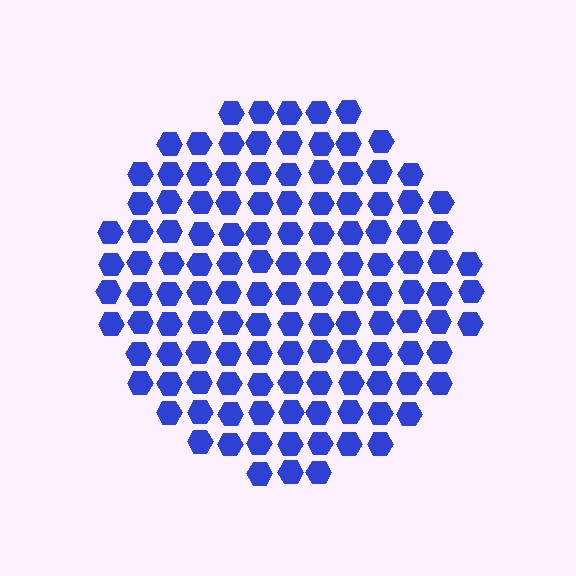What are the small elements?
The small elements are hexagons.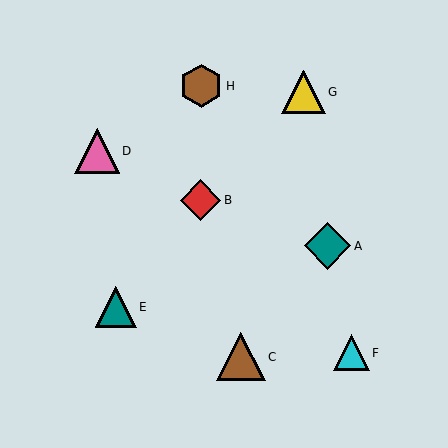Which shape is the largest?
The brown triangle (labeled C) is the largest.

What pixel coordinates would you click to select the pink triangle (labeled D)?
Click at (97, 151) to select the pink triangle D.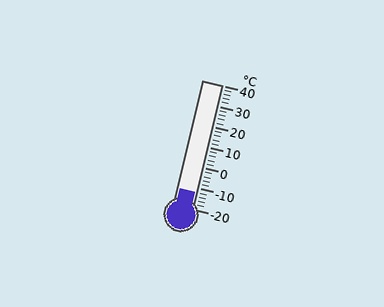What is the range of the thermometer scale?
The thermometer scale ranges from -20°C to 40°C.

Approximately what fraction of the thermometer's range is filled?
The thermometer is filled to approximately 15% of its range.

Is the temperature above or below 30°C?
The temperature is below 30°C.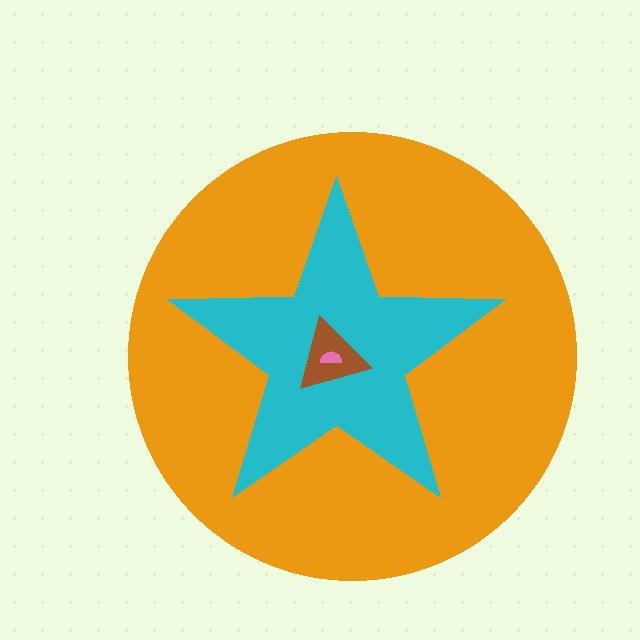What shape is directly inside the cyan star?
The brown triangle.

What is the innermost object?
The pink semicircle.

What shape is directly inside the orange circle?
The cyan star.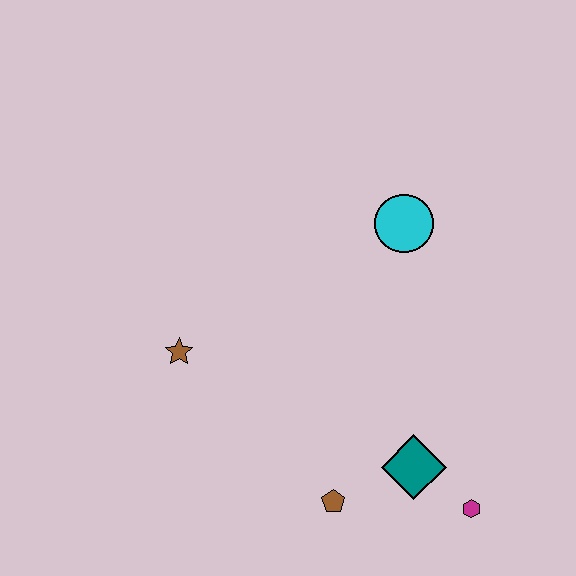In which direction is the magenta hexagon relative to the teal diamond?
The magenta hexagon is to the right of the teal diamond.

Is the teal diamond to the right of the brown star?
Yes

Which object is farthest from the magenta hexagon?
The brown star is farthest from the magenta hexagon.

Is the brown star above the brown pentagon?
Yes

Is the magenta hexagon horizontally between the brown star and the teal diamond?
No